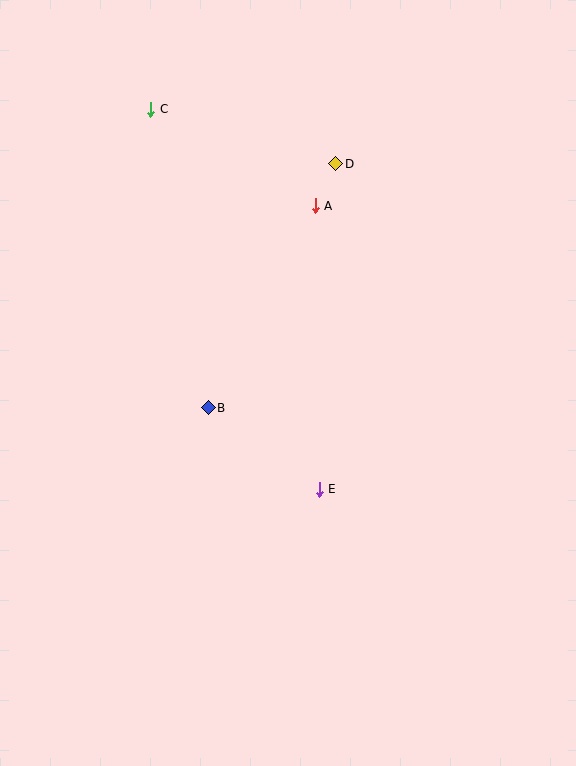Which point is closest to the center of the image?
Point B at (208, 408) is closest to the center.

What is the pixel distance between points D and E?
The distance between D and E is 326 pixels.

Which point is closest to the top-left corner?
Point C is closest to the top-left corner.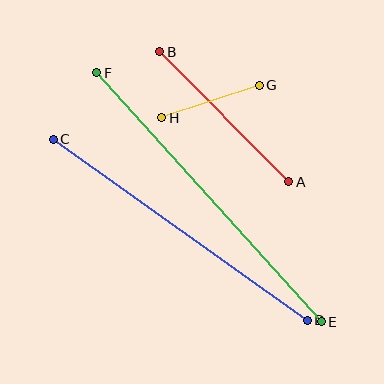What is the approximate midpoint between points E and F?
The midpoint is at approximately (209, 197) pixels.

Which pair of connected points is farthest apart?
Points E and F are farthest apart.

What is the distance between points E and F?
The distance is approximately 335 pixels.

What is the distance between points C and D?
The distance is approximately 312 pixels.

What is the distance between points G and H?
The distance is approximately 103 pixels.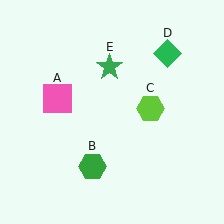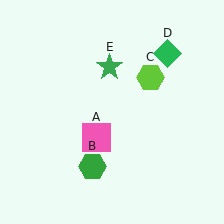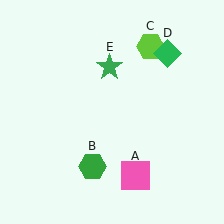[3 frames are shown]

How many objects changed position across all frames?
2 objects changed position: pink square (object A), lime hexagon (object C).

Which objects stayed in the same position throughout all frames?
Green hexagon (object B) and green diamond (object D) and green star (object E) remained stationary.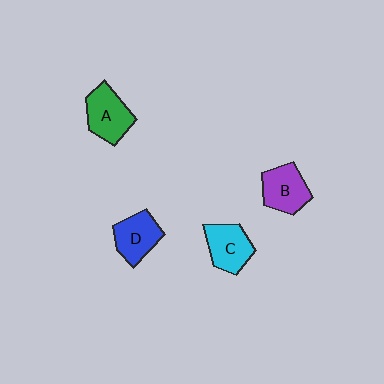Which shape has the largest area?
Shape A (green).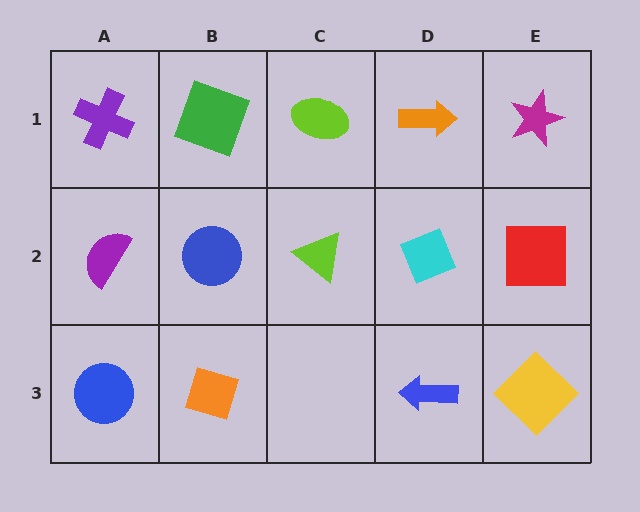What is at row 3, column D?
A blue arrow.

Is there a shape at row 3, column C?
No, that cell is empty.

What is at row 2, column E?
A red square.